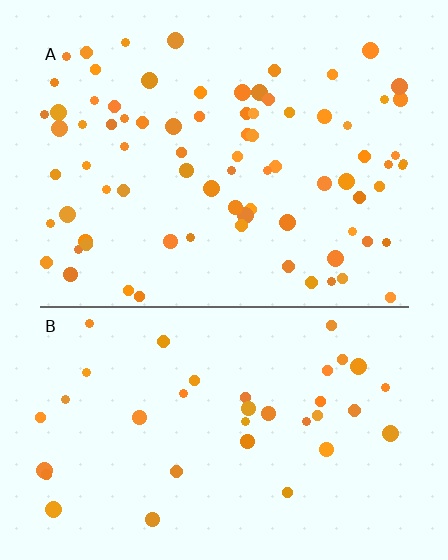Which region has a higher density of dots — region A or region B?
A (the top).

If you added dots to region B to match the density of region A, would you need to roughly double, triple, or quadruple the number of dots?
Approximately double.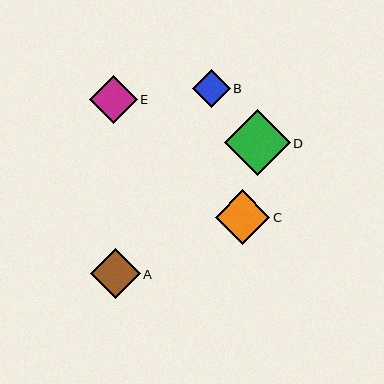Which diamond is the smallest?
Diamond B is the smallest with a size of approximately 38 pixels.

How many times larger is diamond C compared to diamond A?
Diamond C is approximately 1.1 times the size of diamond A.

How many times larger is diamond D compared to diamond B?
Diamond D is approximately 1.7 times the size of diamond B.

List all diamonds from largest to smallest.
From largest to smallest: D, C, A, E, B.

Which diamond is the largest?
Diamond D is the largest with a size of approximately 66 pixels.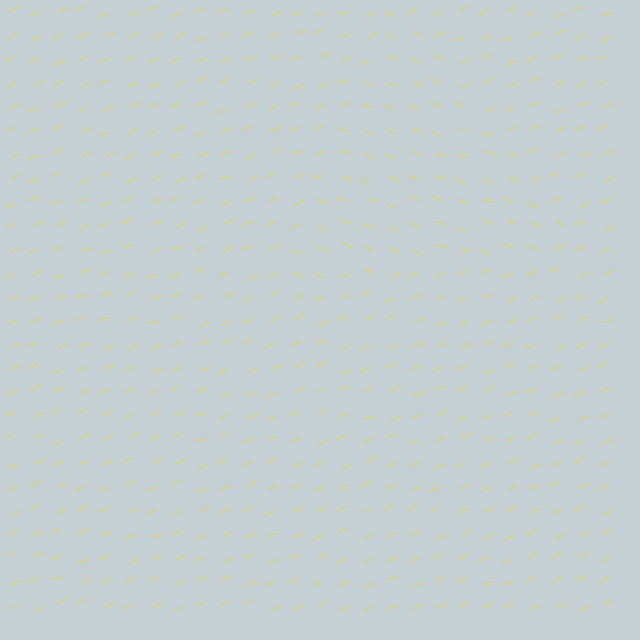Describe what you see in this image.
The image is filled with small yellow line segments. A triangle region in the image has lines oriented differently from the surrounding lines, creating a visible texture boundary.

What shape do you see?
I see a triangle.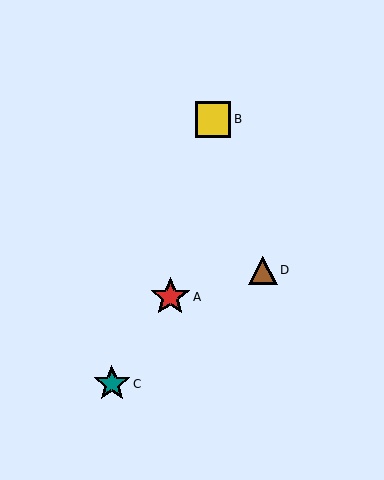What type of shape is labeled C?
Shape C is a teal star.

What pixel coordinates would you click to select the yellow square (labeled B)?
Click at (213, 119) to select the yellow square B.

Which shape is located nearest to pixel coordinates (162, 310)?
The red star (labeled A) at (170, 297) is nearest to that location.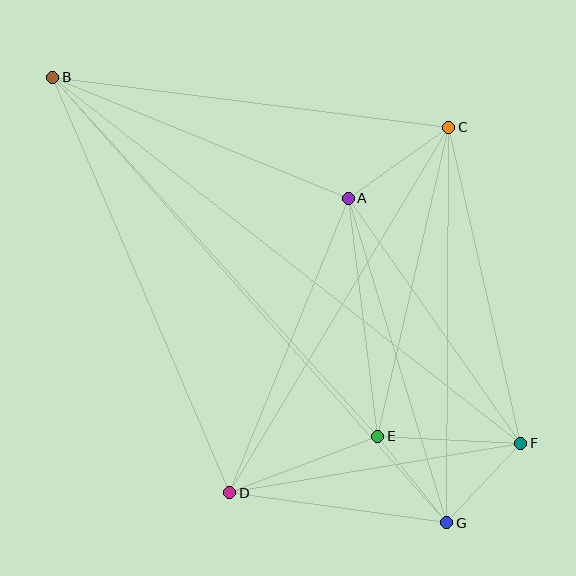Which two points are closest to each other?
Points F and G are closest to each other.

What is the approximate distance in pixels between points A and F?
The distance between A and F is approximately 300 pixels.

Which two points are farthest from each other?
Points B and G are farthest from each other.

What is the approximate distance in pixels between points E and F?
The distance between E and F is approximately 143 pixels.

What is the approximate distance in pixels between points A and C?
The distance between A and C is approximately 123 pixels.